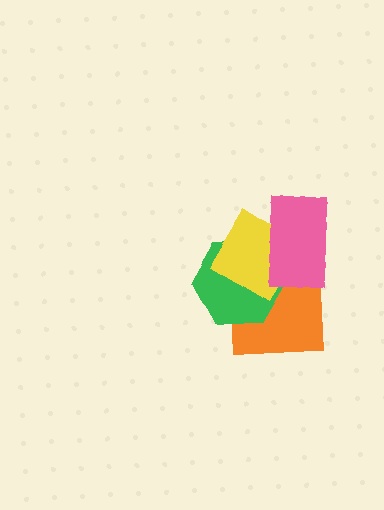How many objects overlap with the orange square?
3 objects overlap with the orange square.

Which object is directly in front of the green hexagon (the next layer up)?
The yellow diamond is directly in front of the green hexagon.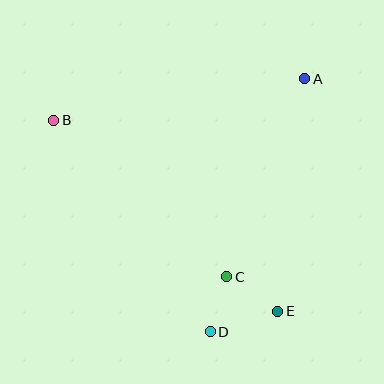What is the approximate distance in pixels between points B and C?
The distance between B and C is approximately 233 pixels.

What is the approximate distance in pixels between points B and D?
The distance between B and D is approximately 263 pixels.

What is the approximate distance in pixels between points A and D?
The distance between A and D is approximately 270 pixels.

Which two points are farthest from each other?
Points B and E are farthest from each other.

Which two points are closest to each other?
Points C and D are closest to each other.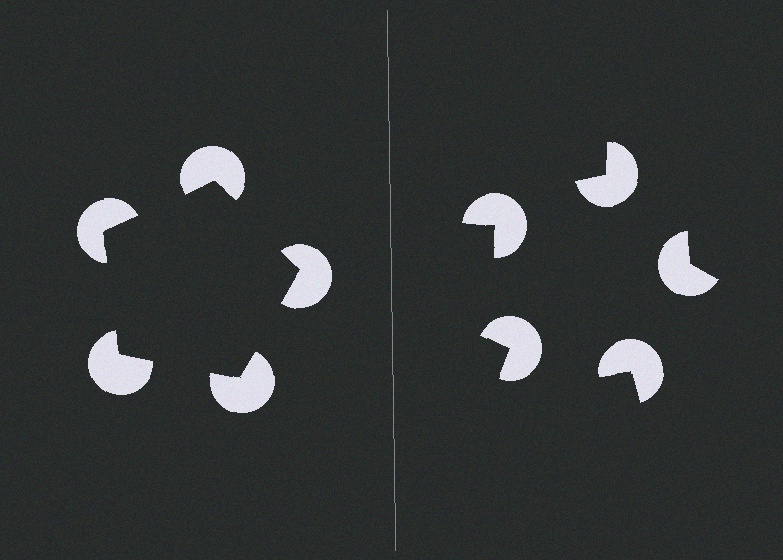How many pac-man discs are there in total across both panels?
10 — 5 on each side.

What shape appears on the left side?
An illusory pentagon.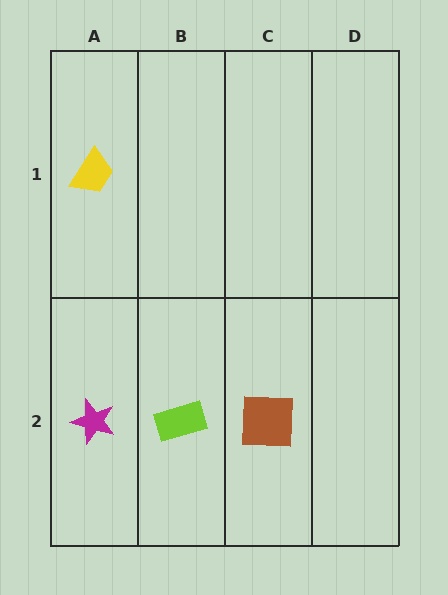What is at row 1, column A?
A yellow trapezoid.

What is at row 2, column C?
A brown square.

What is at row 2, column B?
A lime rectangle.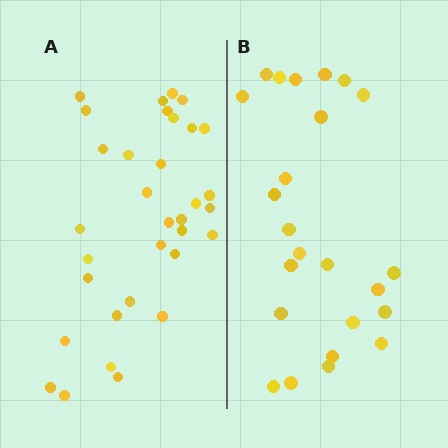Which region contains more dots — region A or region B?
Region A (the left region) has more dots.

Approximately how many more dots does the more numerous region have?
Region A has roughly 8 or so more dots than region B.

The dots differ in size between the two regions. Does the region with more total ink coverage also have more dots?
No. Region B has more total ink coverage because its dots are larger, but region A actually contains more individual dots. Total area can be misleading — the number of items is what matters here.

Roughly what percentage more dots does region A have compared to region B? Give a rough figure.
About 40% more.